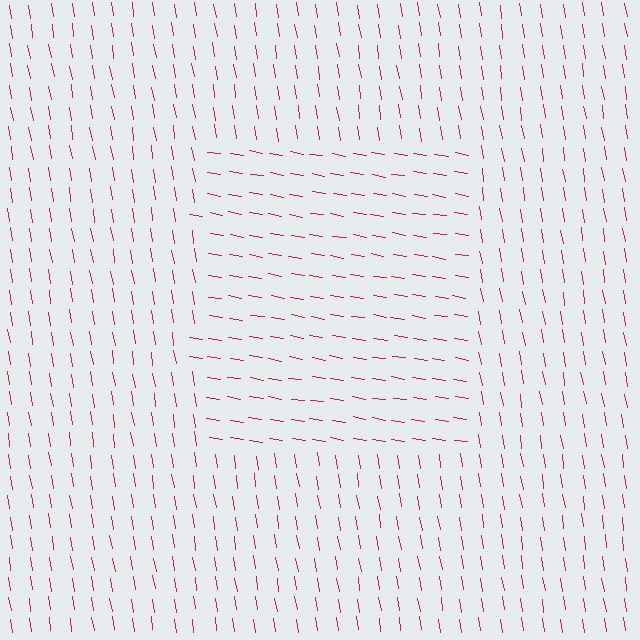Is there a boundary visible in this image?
Yes, there is a texture boundary formed by a change in line orientation.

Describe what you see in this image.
The image is filled with small red line segments. A rectangle region in the image has lines oriented differently from the surrounding lines, creating a visible texture boundary.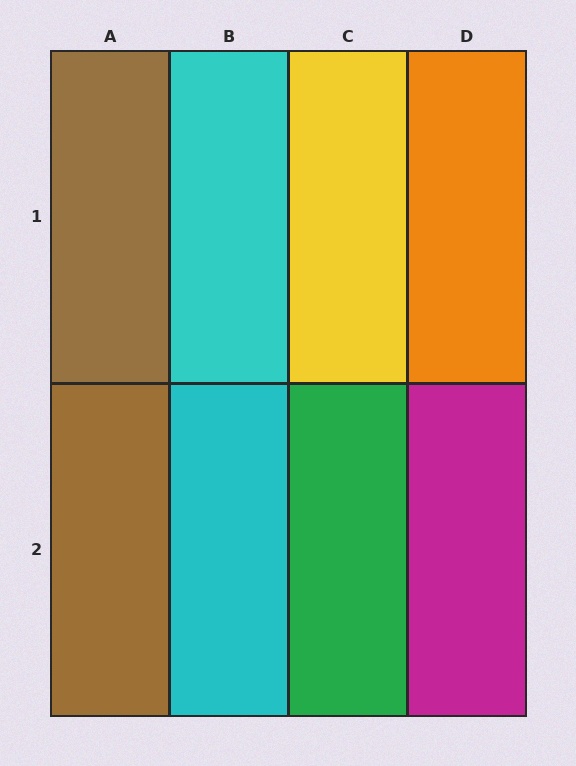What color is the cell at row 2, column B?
Cyan.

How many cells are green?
1 cell is green.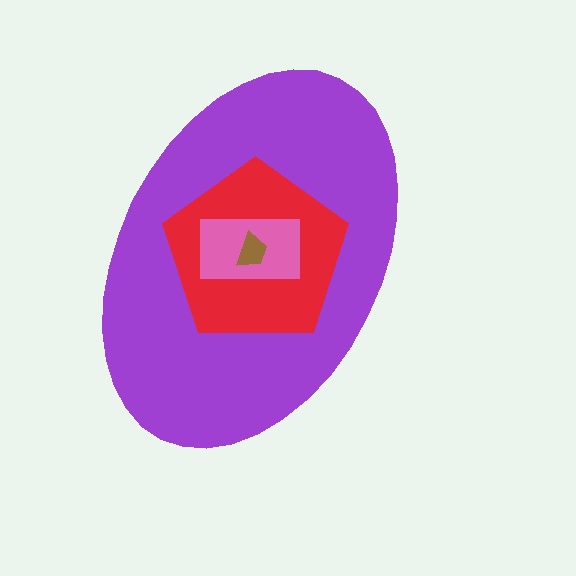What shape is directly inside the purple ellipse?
The red pentagon.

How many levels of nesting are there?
4.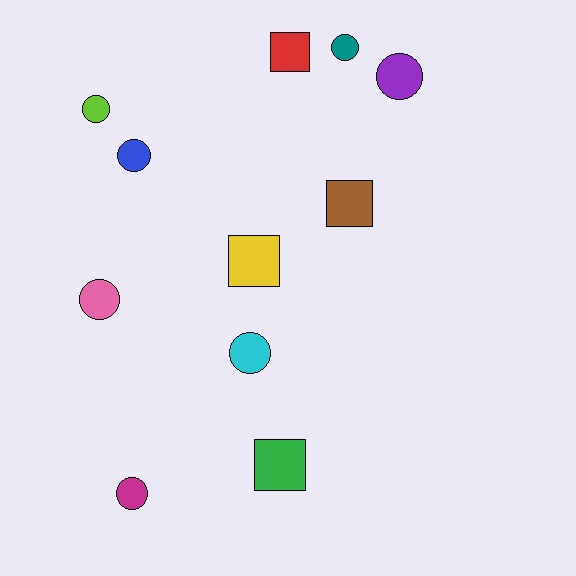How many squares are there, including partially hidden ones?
There are 4 squares.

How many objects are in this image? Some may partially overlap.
There are 11 objects.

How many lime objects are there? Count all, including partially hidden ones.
There is 1 lime object.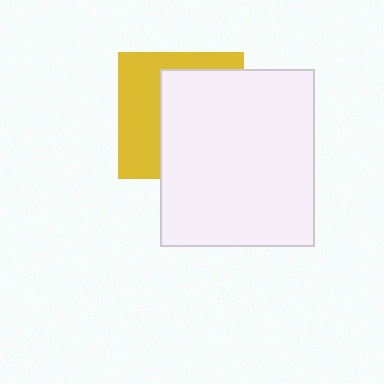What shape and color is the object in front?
The object in front is a white rectangle.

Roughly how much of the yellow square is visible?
A small part of it is visible (roughly 43%).